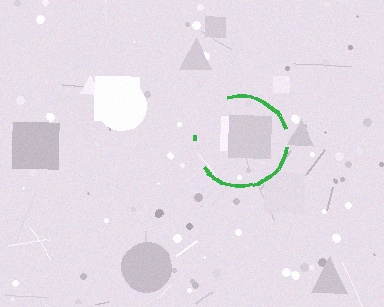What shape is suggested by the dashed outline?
The dashed outline suggests a circle.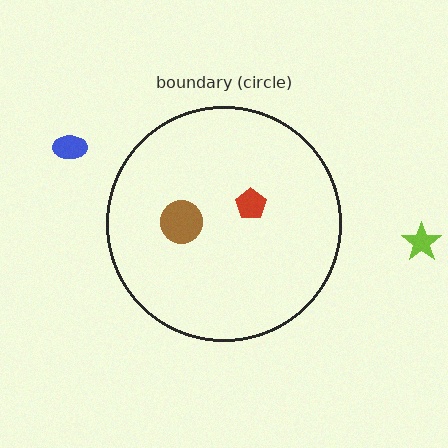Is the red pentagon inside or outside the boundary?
Inside.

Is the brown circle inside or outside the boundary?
Inside.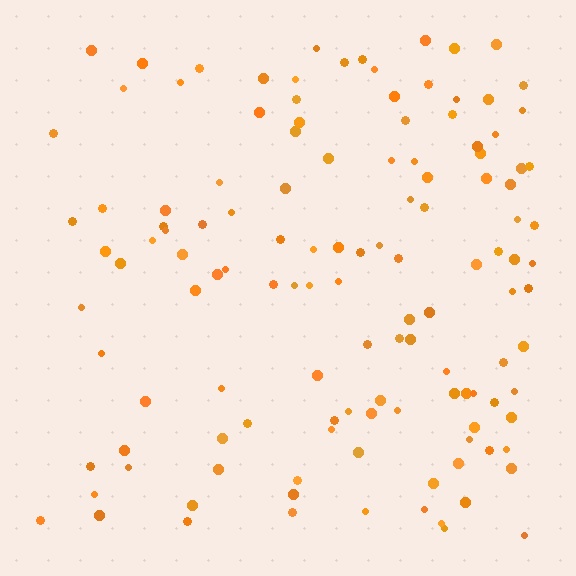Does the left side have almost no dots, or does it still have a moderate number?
Still a moderate number, just noticeably fewer than the right.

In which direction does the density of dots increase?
From left to right, with the right side densest.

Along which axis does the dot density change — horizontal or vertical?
Horizontal.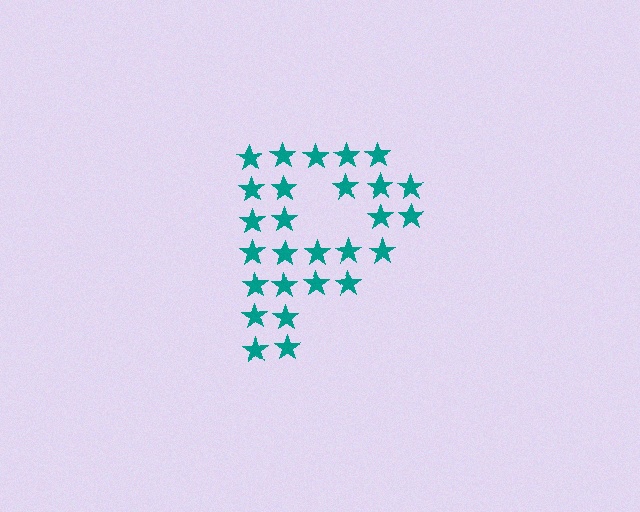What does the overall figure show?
The overall figure shows the letter P.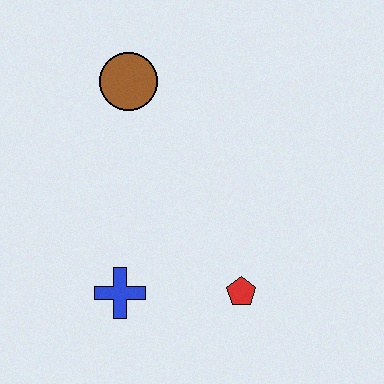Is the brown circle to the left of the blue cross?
No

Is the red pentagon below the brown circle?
Yes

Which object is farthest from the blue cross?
The brown circle is farthest from the blue cross.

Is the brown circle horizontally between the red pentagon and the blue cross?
Yes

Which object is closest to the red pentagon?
The blue cross is closest to the red pentagon.